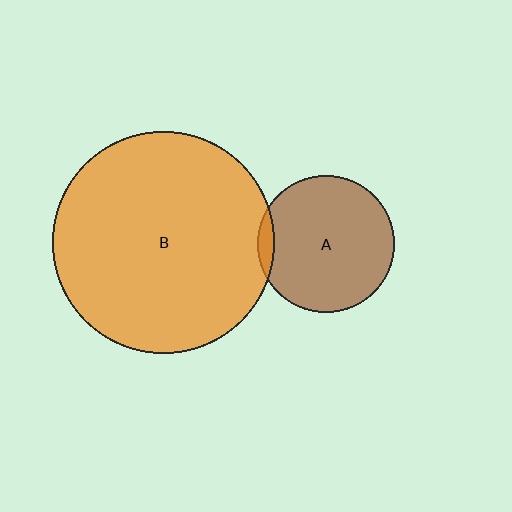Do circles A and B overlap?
Yes.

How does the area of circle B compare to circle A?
Approximately 2.6 times.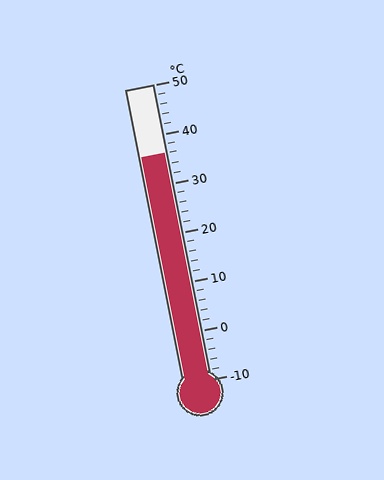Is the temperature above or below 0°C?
The temperature is above 0°C.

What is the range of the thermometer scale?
The thermometer scale ranges from -10°C to 50°C.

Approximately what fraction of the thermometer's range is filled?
The thermometer is filled to approximately 75% of its range.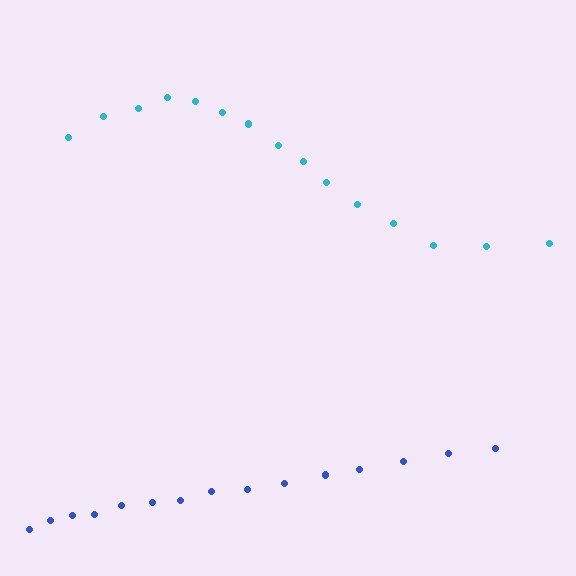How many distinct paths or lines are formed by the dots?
There are 2 distinct paths.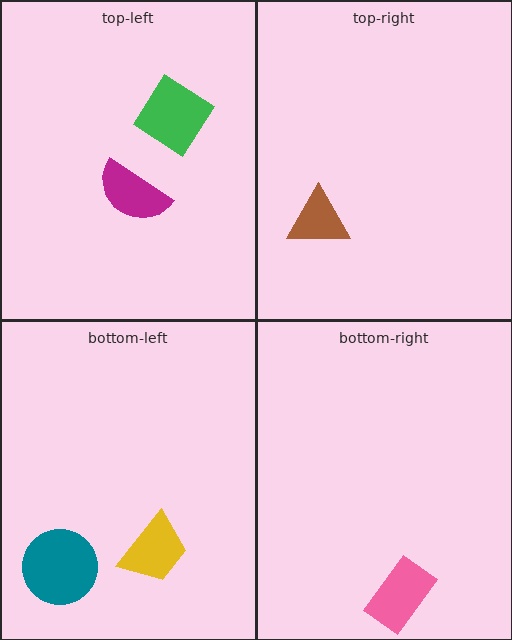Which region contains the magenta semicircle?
The top-left region.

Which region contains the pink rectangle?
The bottom-right region.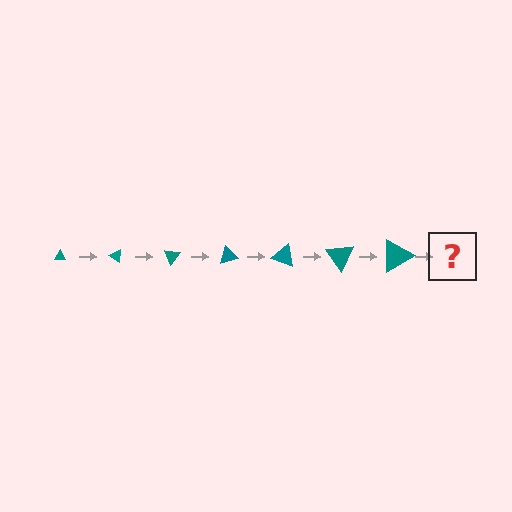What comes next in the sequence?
The next element should be a triangle, larger than the previous one and rotated 245 degrees from the start.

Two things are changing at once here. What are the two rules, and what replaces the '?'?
The two rules are that the triangle grows larger each step and it rotates 35 degrees each step. The '?' should be a triangle, larger than the previous one and rotated 245 degrees from the start.